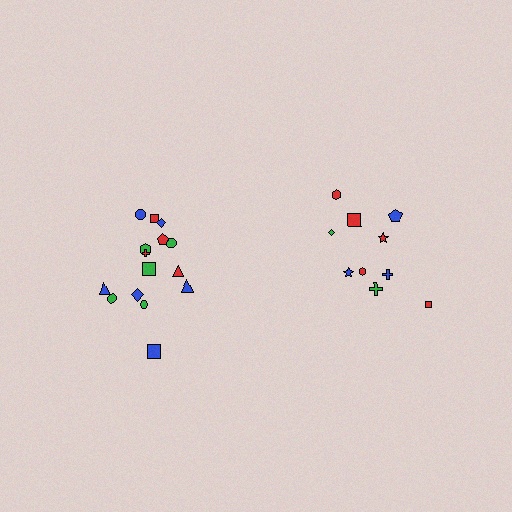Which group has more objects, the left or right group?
The left group.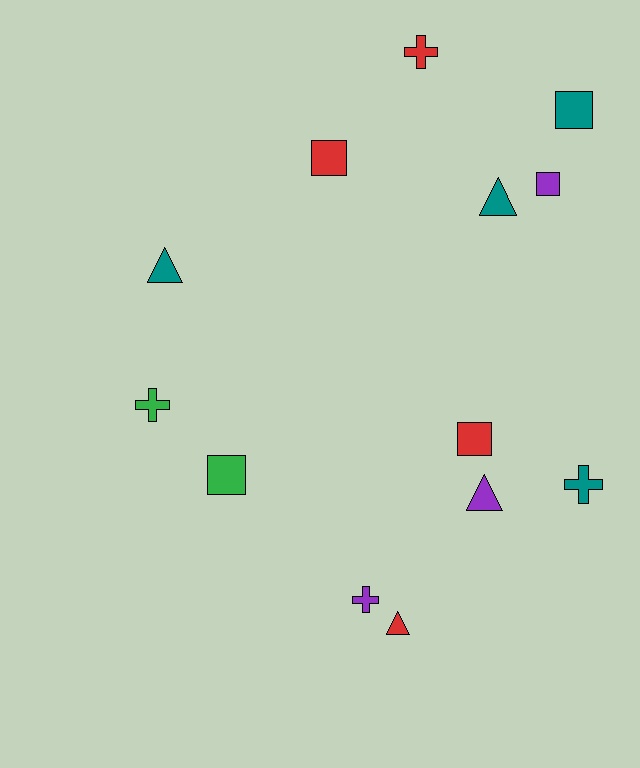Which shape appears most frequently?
Square, with 5 objects.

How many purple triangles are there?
There is 1 purple triangle.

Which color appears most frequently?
Teal, with 4 objects.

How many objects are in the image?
There are 13 objects.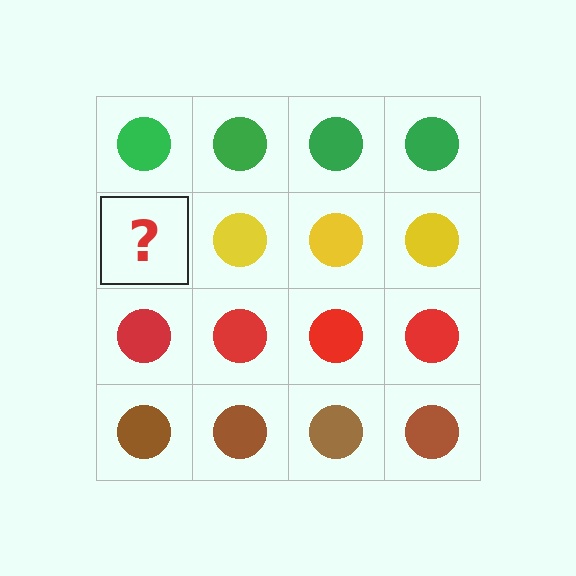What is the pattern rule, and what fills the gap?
The rule is that each row has a consistent color. The gap should be filled with a yellow circle.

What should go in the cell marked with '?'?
The missing cell should contain a yellow circle.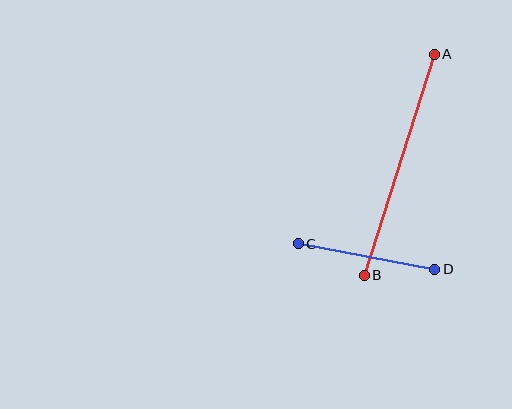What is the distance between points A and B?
The distance is approximately 232 pixels.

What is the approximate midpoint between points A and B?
The midpoint is at approximately (399, 165) pixels.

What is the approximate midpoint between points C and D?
The midpoint is at approximately (366, 257) pixels.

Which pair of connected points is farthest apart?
Points A and B are farthest apart.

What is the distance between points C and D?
The distance is approximately 139 pixels.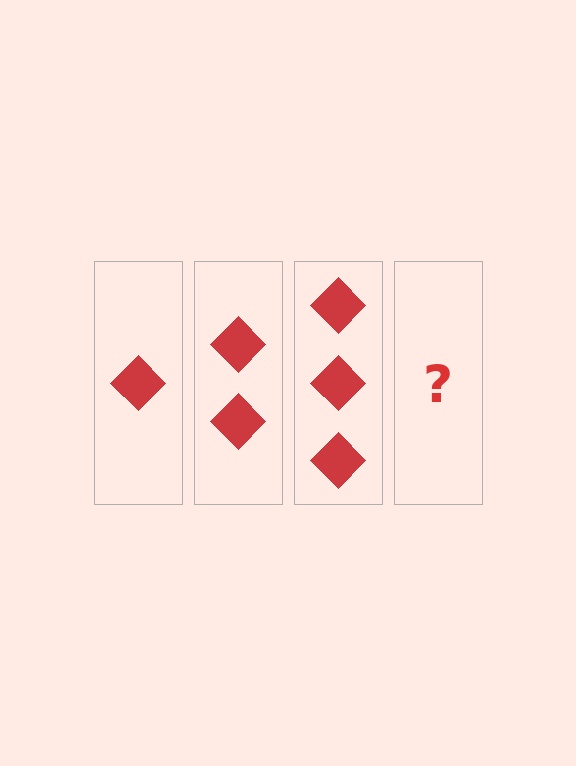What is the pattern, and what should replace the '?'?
The pattern is that each step adds one more diamond. The '?' should be 4 diamonds.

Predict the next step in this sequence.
The next step is 4 diamonds.